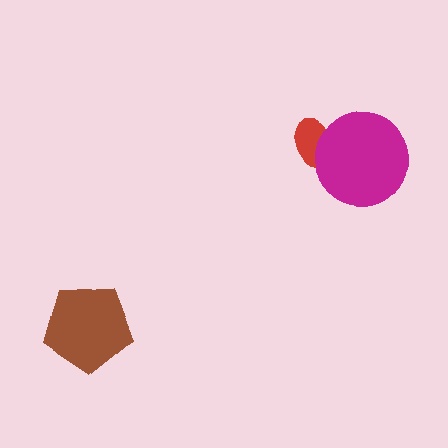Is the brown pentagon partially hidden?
No, no other shape covers it.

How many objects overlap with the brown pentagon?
0 objects overlap with the brown pentagon.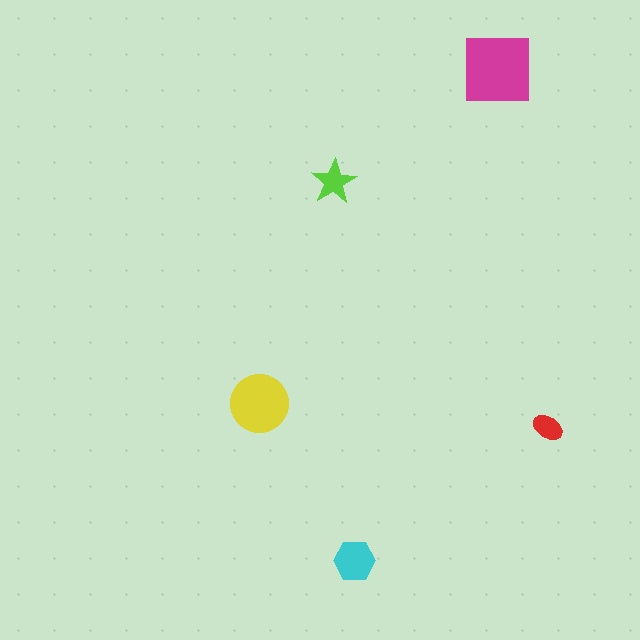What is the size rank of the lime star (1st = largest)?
4th.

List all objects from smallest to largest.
The red ellipse, the lime star, the cyan hexagon, the yellow circle, the magenta square.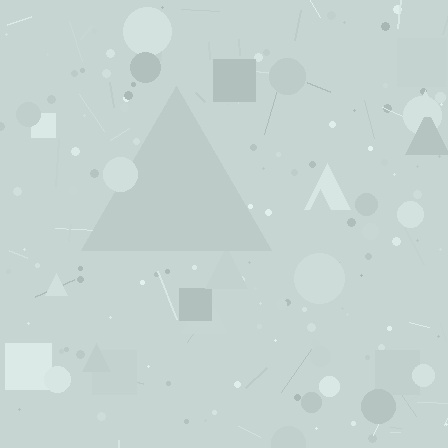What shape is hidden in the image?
A triangle is hidden in the image.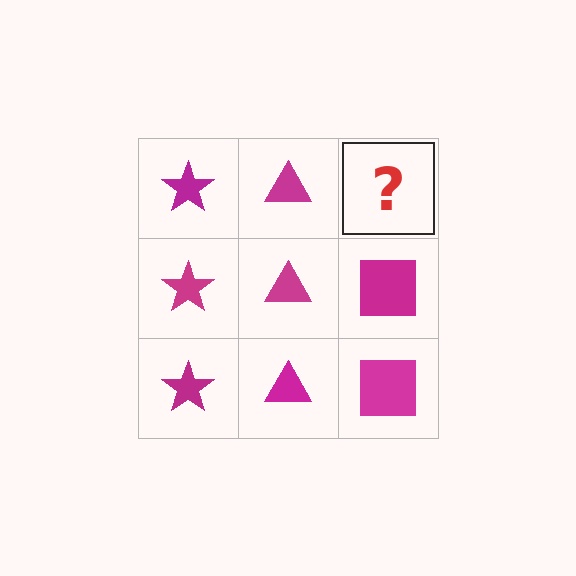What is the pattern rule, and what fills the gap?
The rule is that each column has a consistent shape. The gap should be filled with a magenta square.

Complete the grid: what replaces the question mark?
The question mark should be replaced with a magenta square.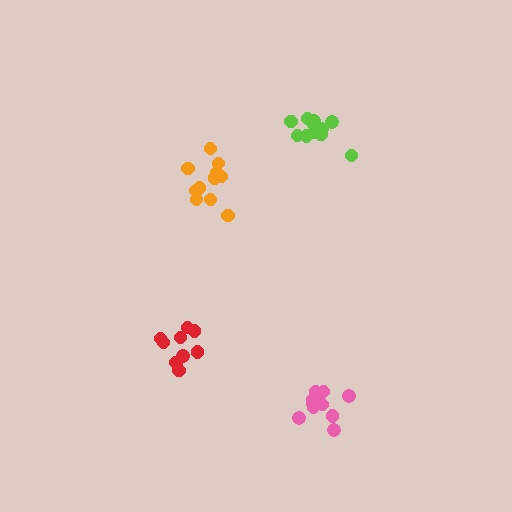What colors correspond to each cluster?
The clusters are colored: lime, red, orange, pink.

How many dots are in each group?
Group 1: 11 dots, Group 2: 9 dots, Group 3: 11 dots, Group 4: 11 dots (42 total).